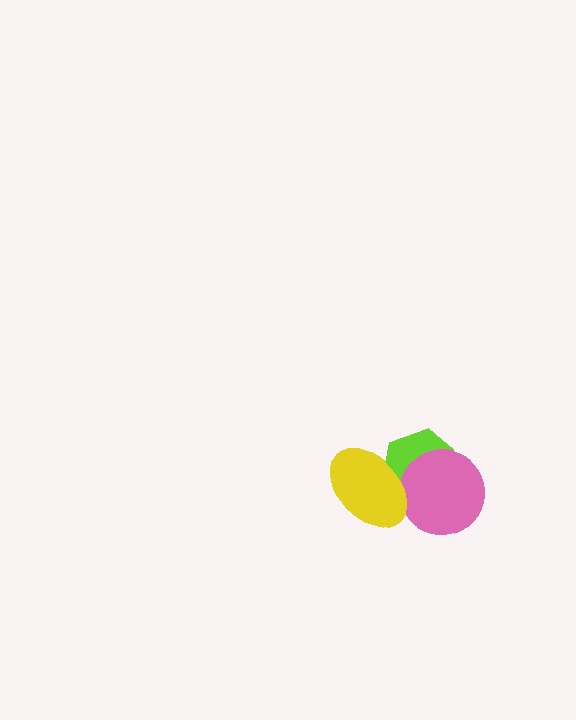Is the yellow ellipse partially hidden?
No, no other shape covers it.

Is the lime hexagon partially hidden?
Yes, it is partially covered by another shape.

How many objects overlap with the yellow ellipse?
2 objects overlap with the yellow ellipse.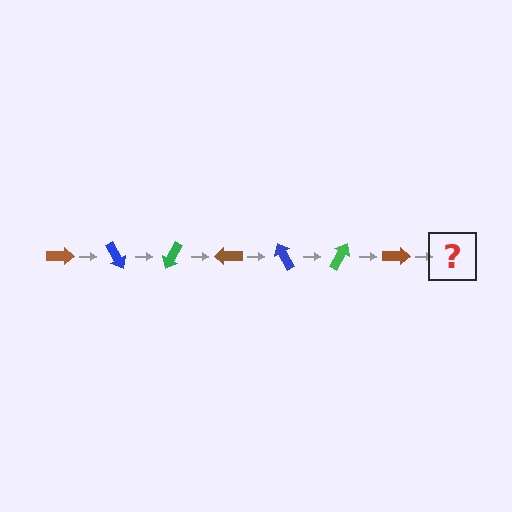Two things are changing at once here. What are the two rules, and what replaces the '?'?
The two rules are that it rotates 60 degrees each step and the color cycles through brown, blue, and green. The '?' should be a blue arrow, rotated 420 degrees from the start.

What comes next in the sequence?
The next element should be a blue arrow, rotated 420 degrees from the start.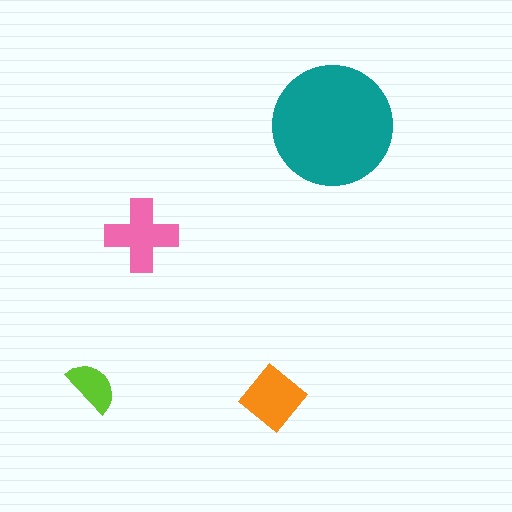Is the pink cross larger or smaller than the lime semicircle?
Larger.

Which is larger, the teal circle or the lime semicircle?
The teal circle.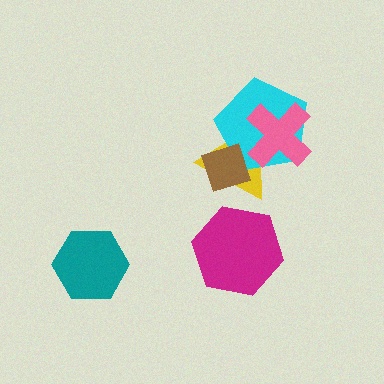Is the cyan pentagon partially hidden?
Yes, it is partially covered by another shape.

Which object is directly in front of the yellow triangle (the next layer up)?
The cyan pentagon is directly in front of the yellow triangle.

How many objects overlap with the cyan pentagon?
3 objects overlap with the cyan pentagon.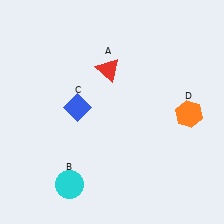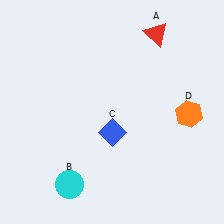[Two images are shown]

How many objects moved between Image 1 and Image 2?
2 objects moved between the two images.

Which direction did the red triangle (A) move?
The red triangle (A) moved right.